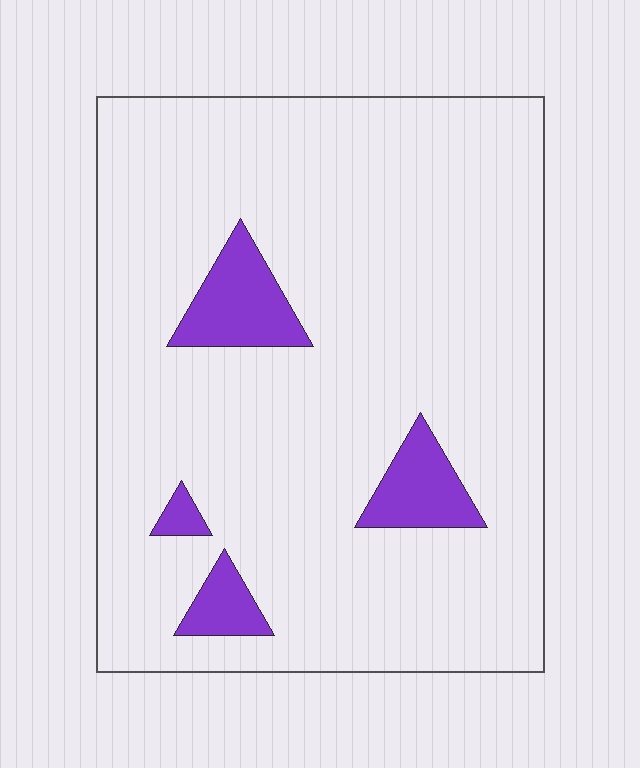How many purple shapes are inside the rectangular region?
4.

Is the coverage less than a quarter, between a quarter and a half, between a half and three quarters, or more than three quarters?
Less than a quarter.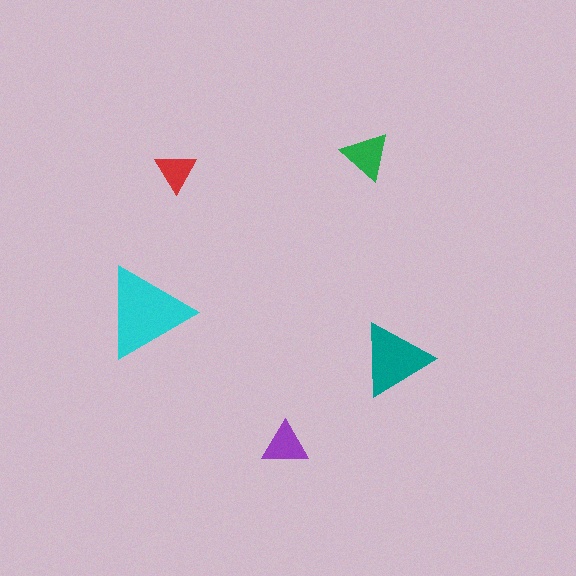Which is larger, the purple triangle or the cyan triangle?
The cyan one.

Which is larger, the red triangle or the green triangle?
The green one.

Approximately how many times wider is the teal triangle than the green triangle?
About 1.5 times wider.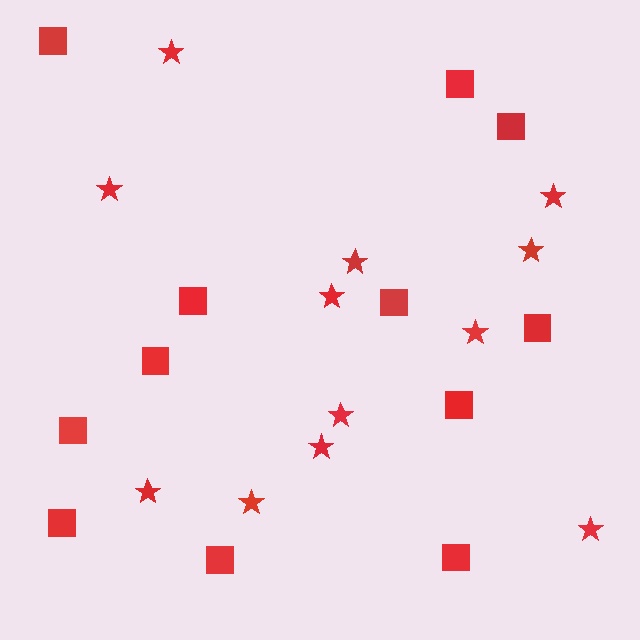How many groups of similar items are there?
There are 2 groups: one group of squares (12) and one group of stars (12).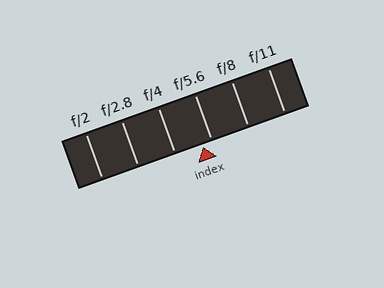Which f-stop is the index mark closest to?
The index mark is closest to f/5.6.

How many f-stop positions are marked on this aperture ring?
There are 6 f-stop positions marked.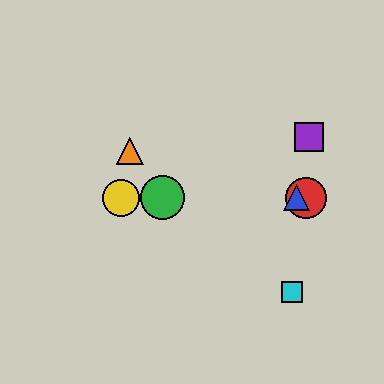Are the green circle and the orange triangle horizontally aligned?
No, the green circle is at y≈198 and the orange triangle is at y≈151.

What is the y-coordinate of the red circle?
The red circle is at y≈198.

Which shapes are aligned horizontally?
The red circle, the blue triangle, the green circle, the yellow circle are aligned horizontally.